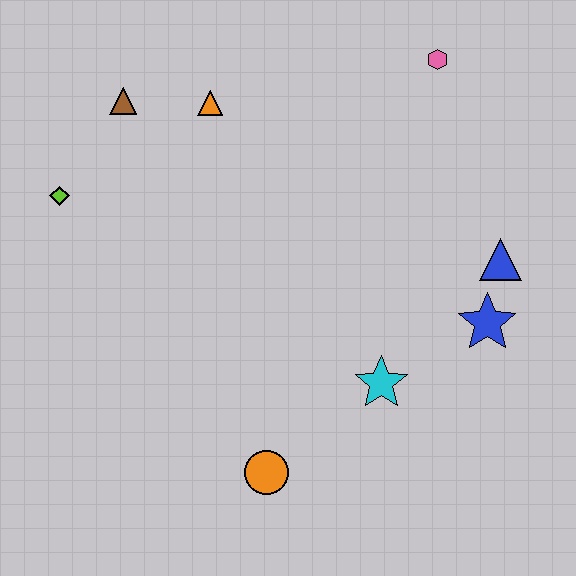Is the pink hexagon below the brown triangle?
No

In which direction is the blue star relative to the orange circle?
The blue star is to the right of the orange circle.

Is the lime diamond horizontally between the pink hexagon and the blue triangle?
No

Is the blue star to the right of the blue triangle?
No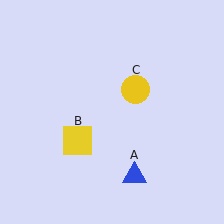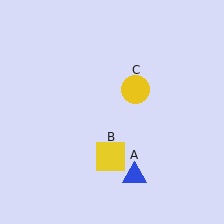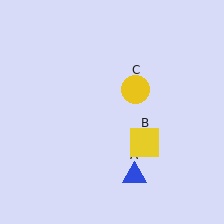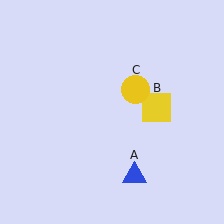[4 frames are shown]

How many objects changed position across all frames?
1 object changed position: yellow square (object B).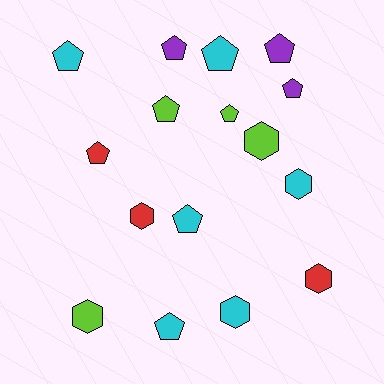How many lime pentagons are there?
There are 2 lime pentagons.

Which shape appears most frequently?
Pentagon, with 10 objects.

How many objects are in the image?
There are 16 objects.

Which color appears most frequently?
Cyan, with 6 objects.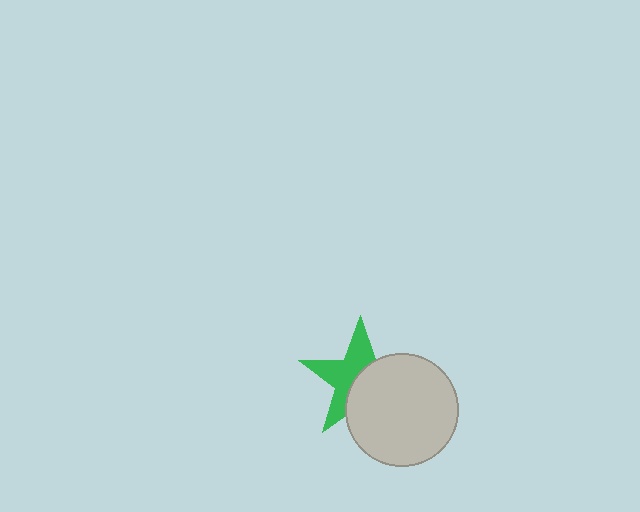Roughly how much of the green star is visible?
About half of it is visible (roughly 51%).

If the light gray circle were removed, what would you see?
You would see the complete green star.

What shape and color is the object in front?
The object in front is a light gray circle.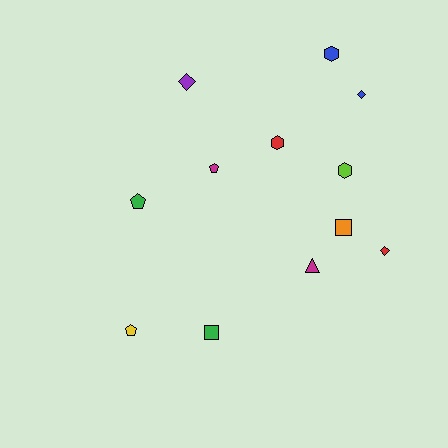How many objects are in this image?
There are 12 objects.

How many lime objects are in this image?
There is 1 lime object.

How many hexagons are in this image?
There are 3 hexagons.